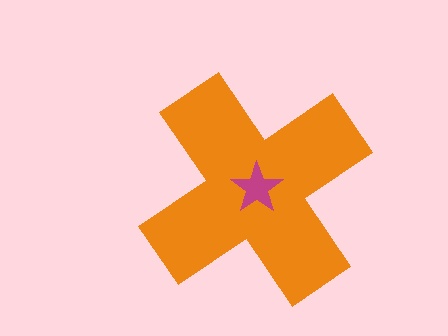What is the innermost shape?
The magenta star.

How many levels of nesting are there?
2.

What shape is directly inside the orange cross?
The magenta star.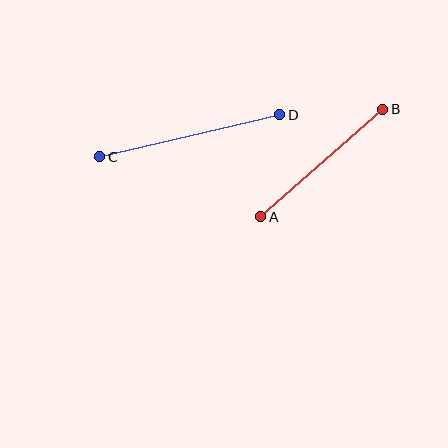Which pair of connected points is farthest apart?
Points C and D are farthest apart.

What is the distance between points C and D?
The distance is approximately 185 pixels.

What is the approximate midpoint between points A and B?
The midpoint is at approximately (322, 163) pixels.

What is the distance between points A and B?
The distance is approximately 163 pixels.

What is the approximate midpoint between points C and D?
The midpoint is at approximately (190, 136) pixels.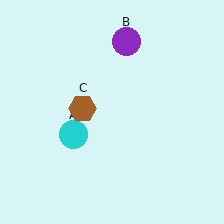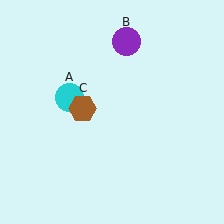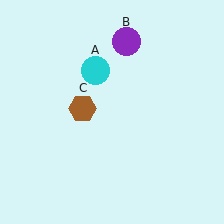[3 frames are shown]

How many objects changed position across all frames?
1 object changed position: cyan circle (object A).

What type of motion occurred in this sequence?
The cyan circle (object A) rotated clockwise around the center of the scene.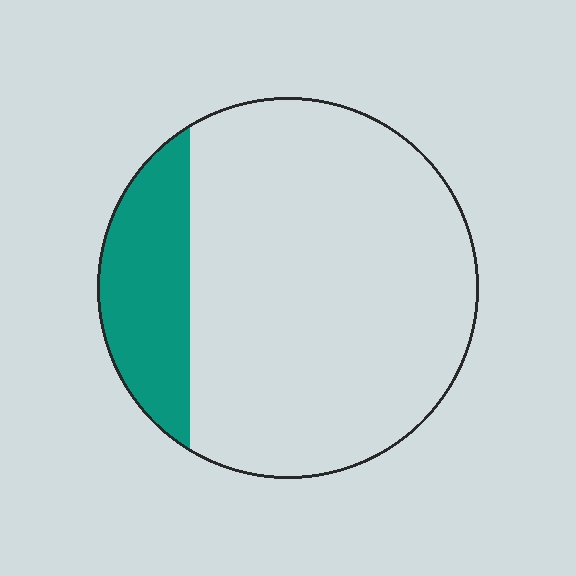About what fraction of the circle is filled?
About one fifth (1/5).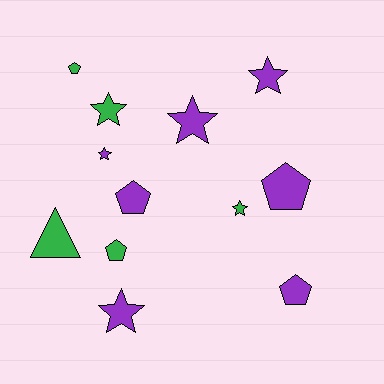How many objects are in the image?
There are 12 objects.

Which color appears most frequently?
Purple, with 7 objects.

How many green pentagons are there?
There are 2 green pentagons.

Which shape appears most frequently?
Star, with 6 objects.